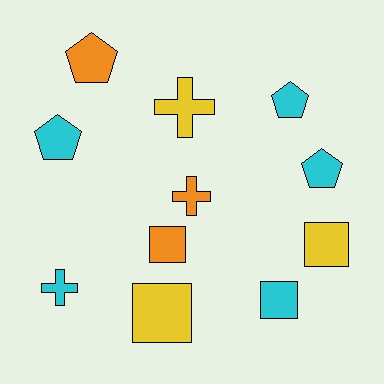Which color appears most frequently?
Cyan, with 5 objects.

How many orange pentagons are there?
There is 1 orange pentagon.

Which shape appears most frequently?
Pentagon, with 4 objects.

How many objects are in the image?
There are 11 objects.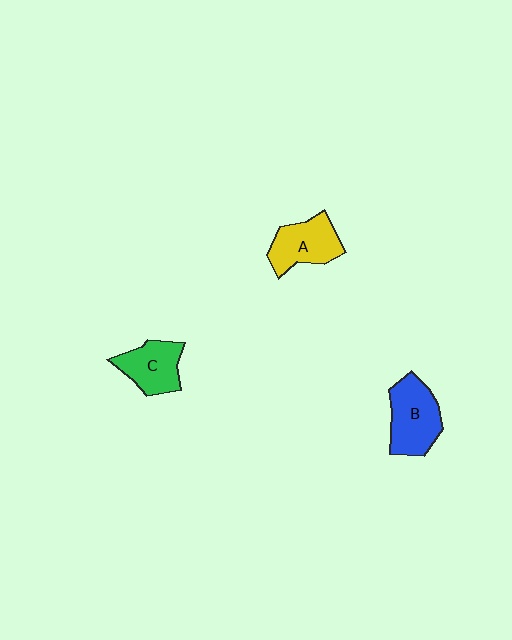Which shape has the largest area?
Shape B (blue).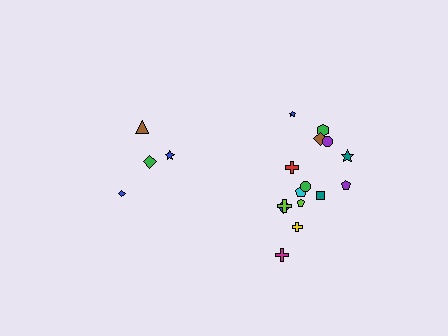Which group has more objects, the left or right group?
The right group.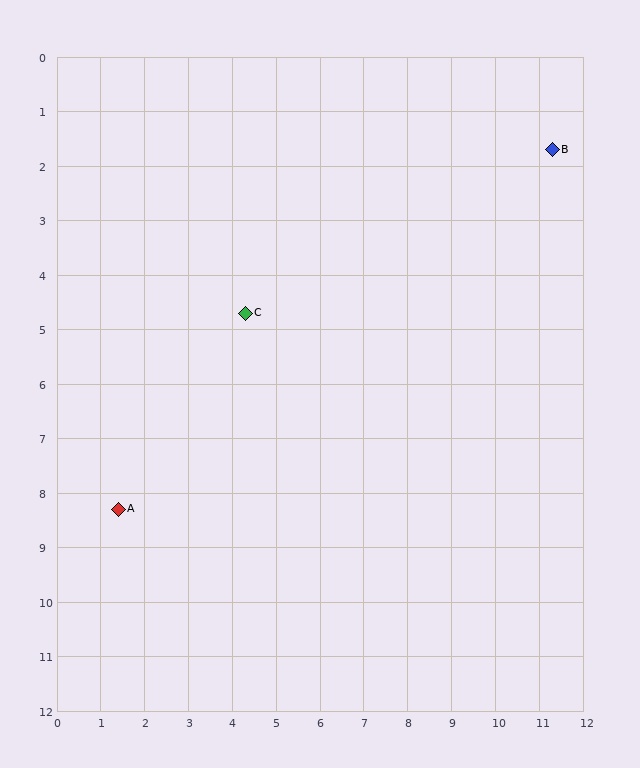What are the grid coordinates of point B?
Point B is at approximately (11.3, 1.7).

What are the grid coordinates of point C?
Point C is at approximately (4.3, 4.7).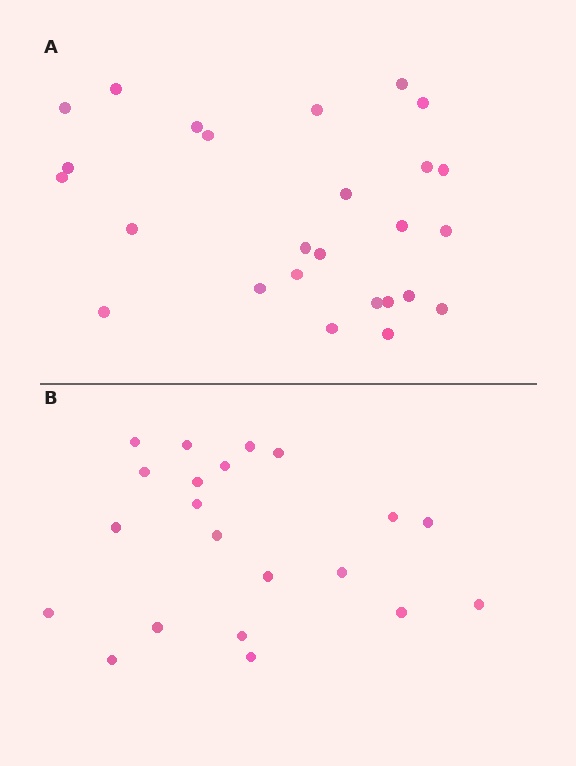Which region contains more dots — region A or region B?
Region A (the top region) has more dots.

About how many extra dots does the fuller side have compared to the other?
Region A has about 5 more dots than region B.